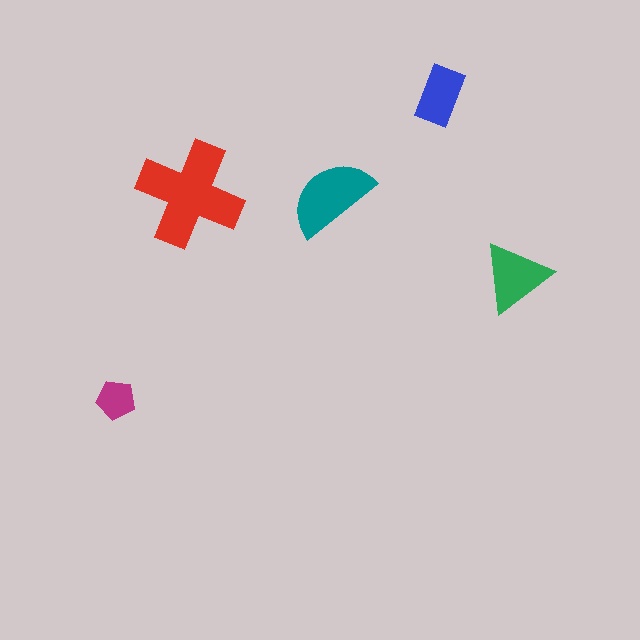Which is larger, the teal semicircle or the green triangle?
The teal semicircle.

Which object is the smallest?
The magenta pentagon.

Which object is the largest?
The red cross.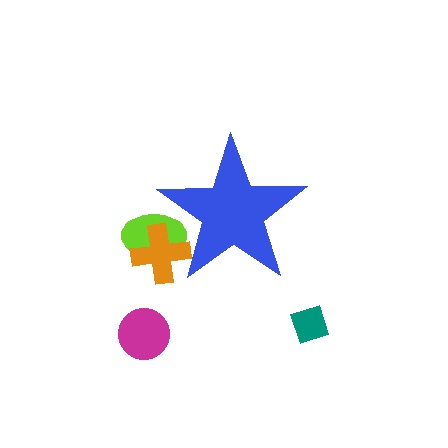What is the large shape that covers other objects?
A blue star.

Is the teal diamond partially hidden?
No, the teal diamond is fully visible.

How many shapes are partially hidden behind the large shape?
2 shapes are partially hidden.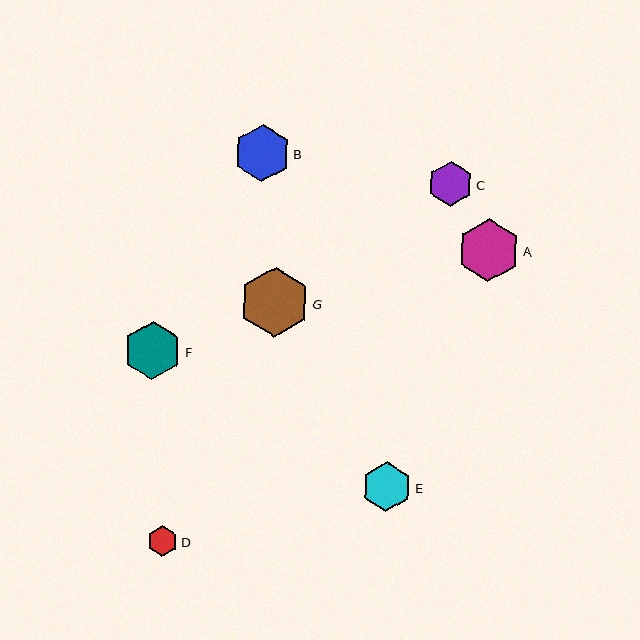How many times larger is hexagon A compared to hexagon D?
Hexagon A is approximately 2.1 times the size of hexagon D.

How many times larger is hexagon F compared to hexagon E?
Hexagon F is approximately 1.2 times the size of hexagon E.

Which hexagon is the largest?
Hexagon G is the largest with a size of approximately 70 pixels.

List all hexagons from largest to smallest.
From largest to smallest: G, A, F, B, E, C, D.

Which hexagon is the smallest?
Hexagon D is the smallest with a size of approximately 31 pixels.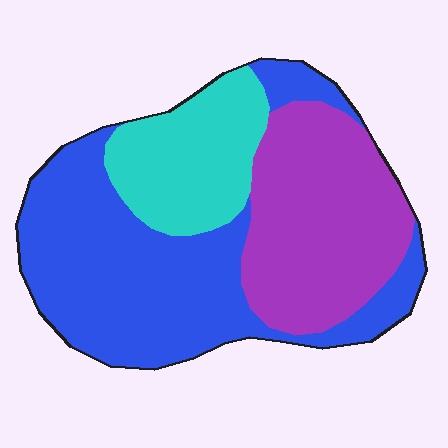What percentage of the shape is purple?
Purple takes up about one third (1/3) of the shape.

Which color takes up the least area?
Cyan, at roughly 20%.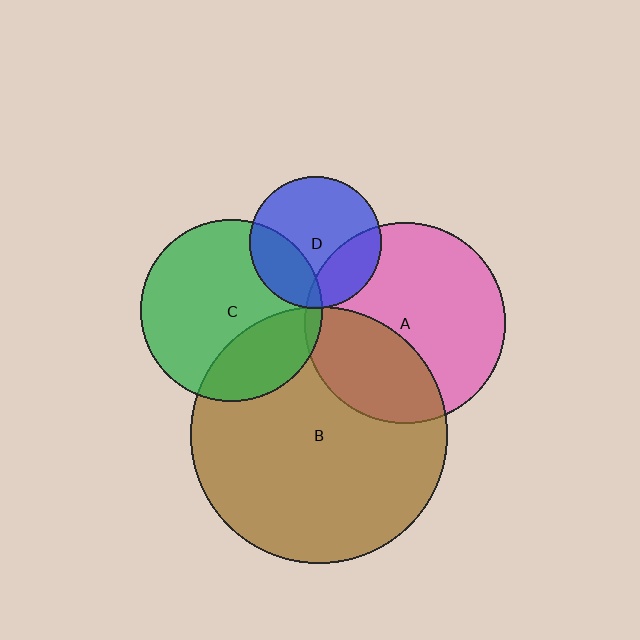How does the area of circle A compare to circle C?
Approximately 1.2 times.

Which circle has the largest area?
Circle B (brown).